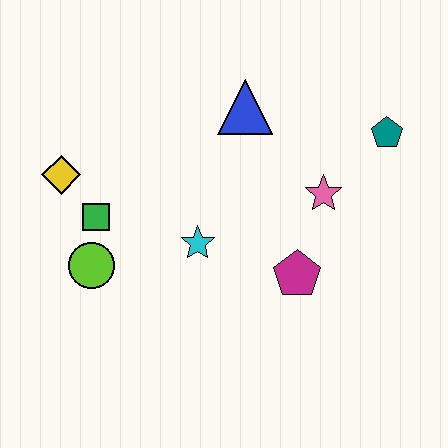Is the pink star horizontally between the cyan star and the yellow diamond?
No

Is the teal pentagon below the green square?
No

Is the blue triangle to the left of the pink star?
Yes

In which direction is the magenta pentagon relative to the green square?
The magenta pentagon is to the right of the green square.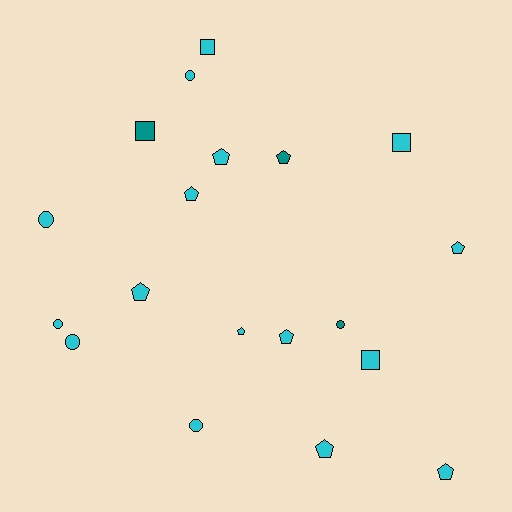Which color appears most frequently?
Cyan, with 16 objects.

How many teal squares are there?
There is 1 teal square.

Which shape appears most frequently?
Pentagon, with 9 objects.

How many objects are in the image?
There are 19 objects.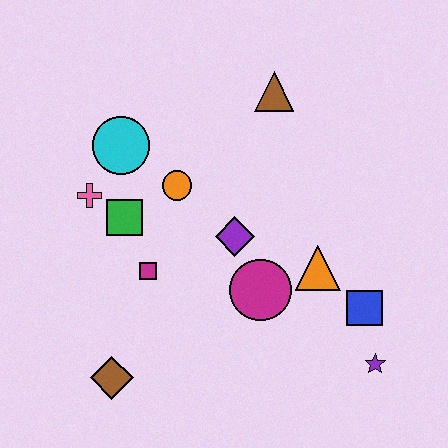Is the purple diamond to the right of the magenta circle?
No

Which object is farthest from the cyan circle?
The purple star is farthest from the cyan circle.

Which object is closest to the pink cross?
The green square is closest to the pink cross.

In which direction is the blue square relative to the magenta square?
The blue square is to the right of the magenta square.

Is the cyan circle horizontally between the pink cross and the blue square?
Yes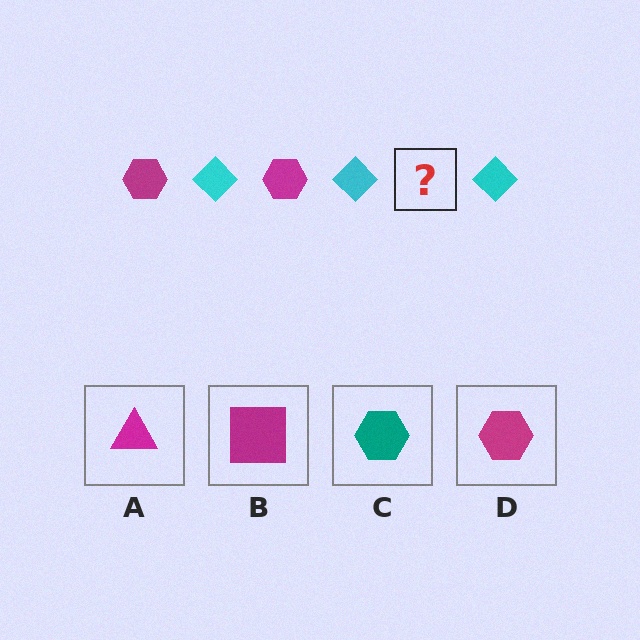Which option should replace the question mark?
Option D.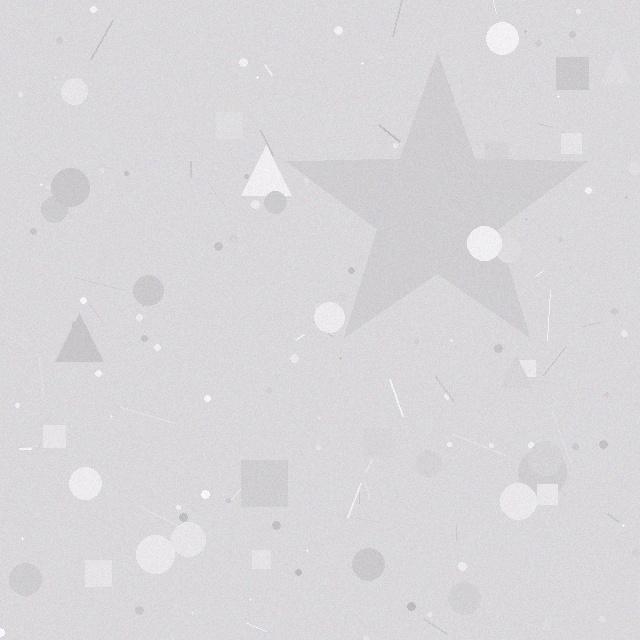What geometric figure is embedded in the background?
A star is embedded in the background.